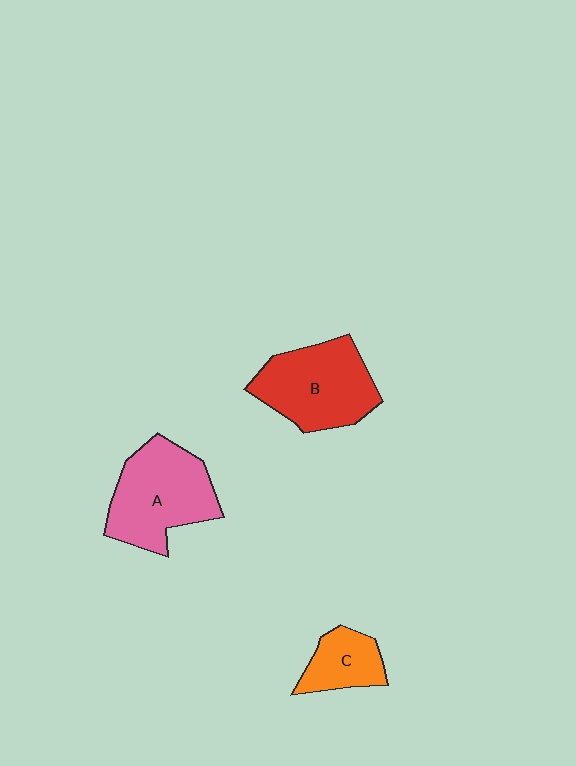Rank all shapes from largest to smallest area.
From largest to smallest: A (pink), B (red), C (orange).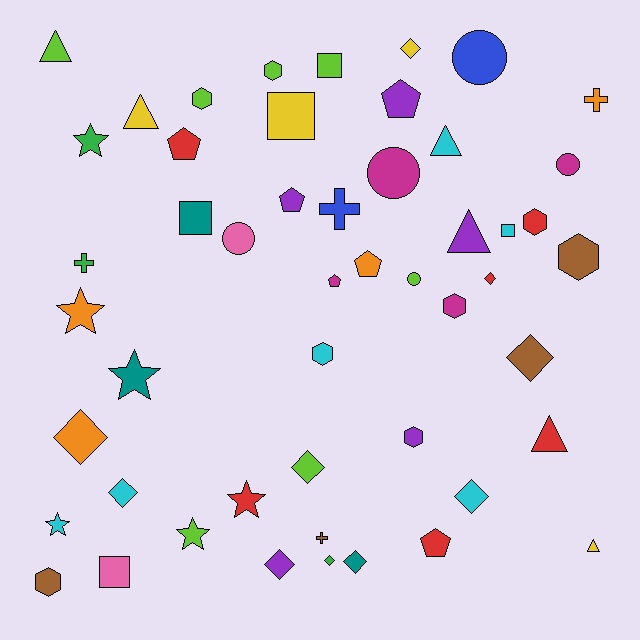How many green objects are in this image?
There are 3 green objects.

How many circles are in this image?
There are 5 circles.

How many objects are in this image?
There are 50 objects.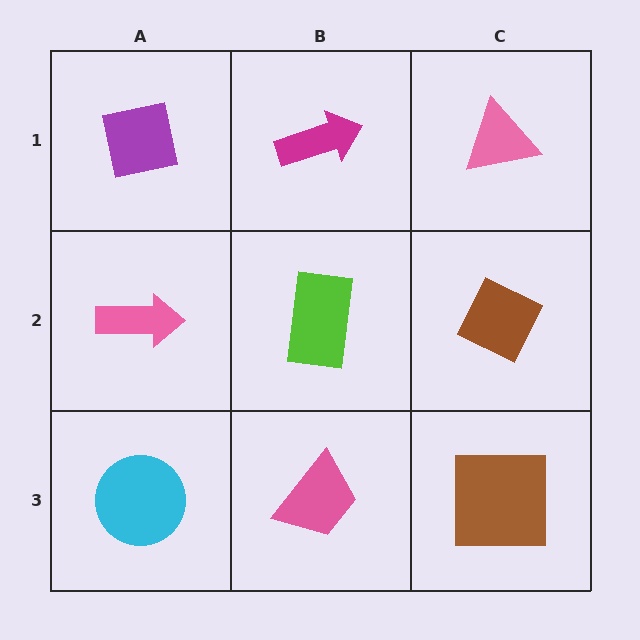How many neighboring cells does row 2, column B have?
4.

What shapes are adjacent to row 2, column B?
A magenta arrow (row 1, column B), a pink trapezoid (row 3, column B), a pink arrow (row 2, column A), a brown diamond (row 2, column C).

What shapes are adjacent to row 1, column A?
A pink arrow (row 2, column A), a magenta arrow (row 1, column B).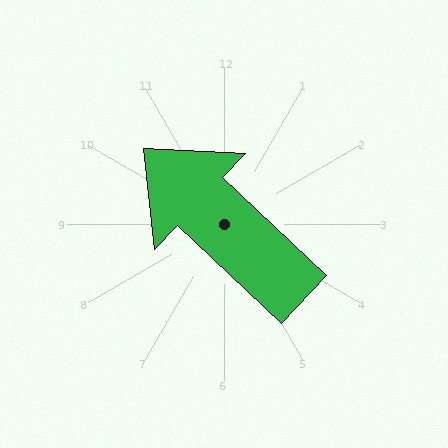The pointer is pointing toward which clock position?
Roughly 10 o'clock.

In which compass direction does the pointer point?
Northwest.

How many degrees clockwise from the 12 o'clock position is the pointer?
Approximately 313 degrees.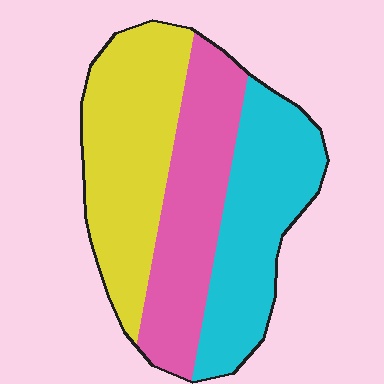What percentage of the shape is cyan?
Cyan takes up about one third (1/3) of the shape.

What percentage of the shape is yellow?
Yellow takes up about three eighths (3/8) of the shape.